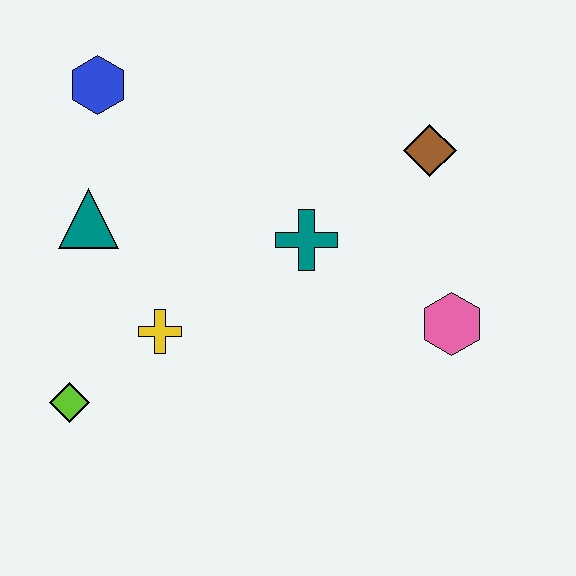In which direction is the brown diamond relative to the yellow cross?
The brown diamond is to the right of the yellow cross.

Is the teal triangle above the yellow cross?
Yes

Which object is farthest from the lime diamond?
The brown diamond is farthest from the lime diamond.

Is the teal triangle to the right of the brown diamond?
No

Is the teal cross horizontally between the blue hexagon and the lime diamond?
No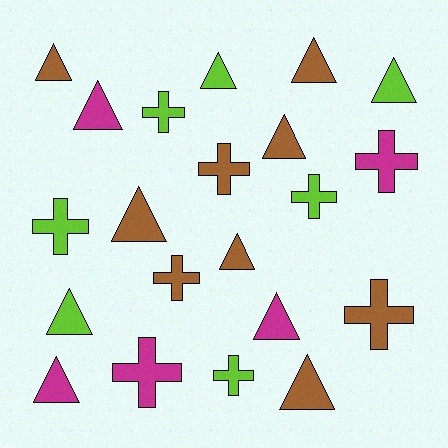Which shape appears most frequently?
Triangle, with 12 objects.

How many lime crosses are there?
There are 4 lime crosses.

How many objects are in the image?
There are 21 objects.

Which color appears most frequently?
Brown, with 9 objects.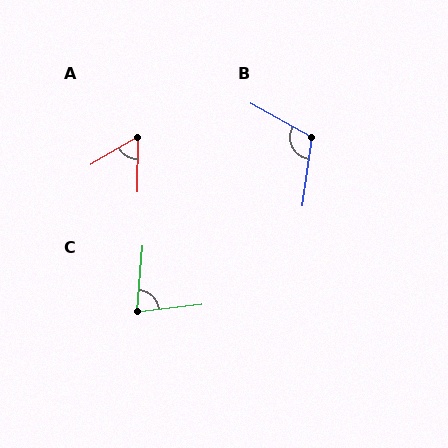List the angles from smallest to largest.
A (59°), C (78°), B (111°).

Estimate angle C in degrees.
Approximately 78 degrees.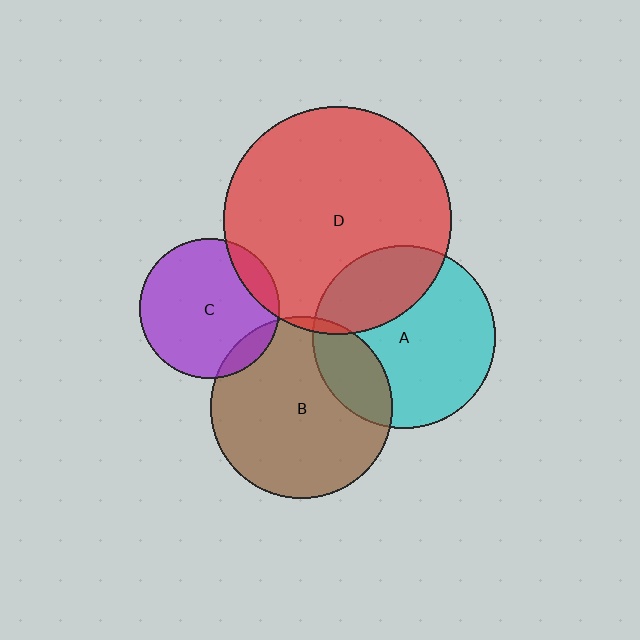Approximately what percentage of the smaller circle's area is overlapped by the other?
Approximately 10%.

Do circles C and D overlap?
Yes.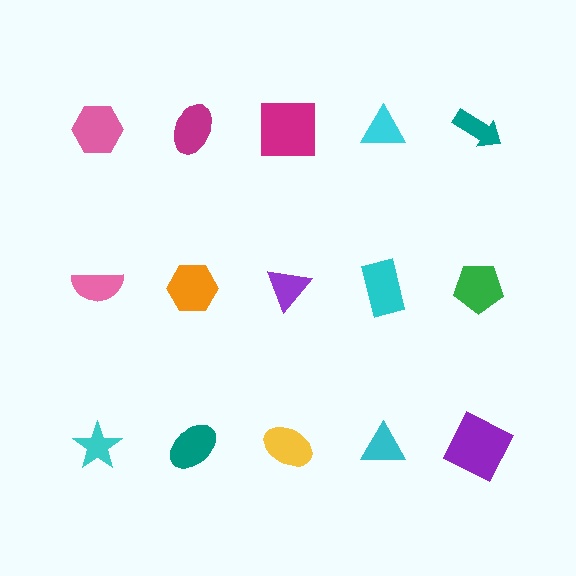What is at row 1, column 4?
A cyan triangle.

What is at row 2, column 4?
A cyan rectangle.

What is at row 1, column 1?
A pink hexagon.